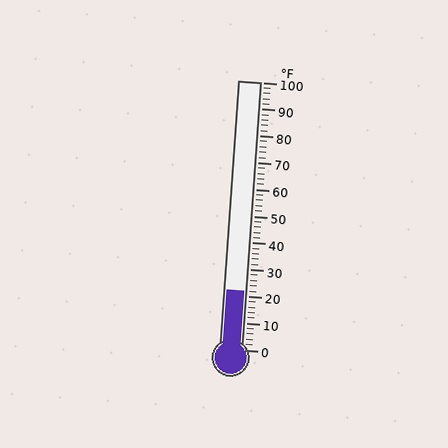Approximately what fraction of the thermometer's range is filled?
The thermometer is filled to approximately 20% of its range.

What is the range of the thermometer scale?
The thermometer scale ranges from 0°F to 100°F.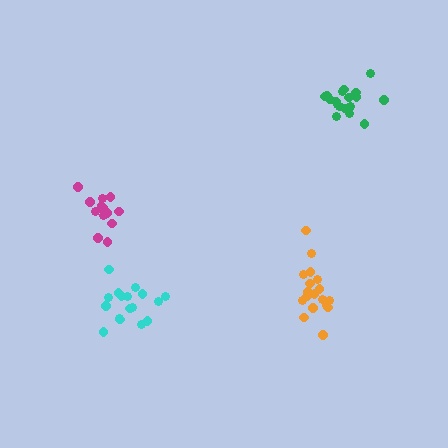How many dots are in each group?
Group 1: 17 dots, Group 2: 14 dots, Group 3: 18 dots, Group 4: 18 dots (67 total).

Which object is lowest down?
The cyan cluster is bottommost.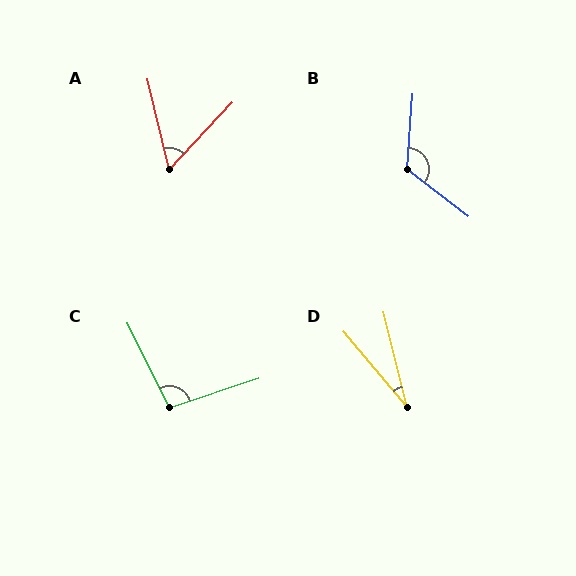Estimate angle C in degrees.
Approximately 98 degrees.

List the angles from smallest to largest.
D (26°), A (56°), C (98°), B (123°).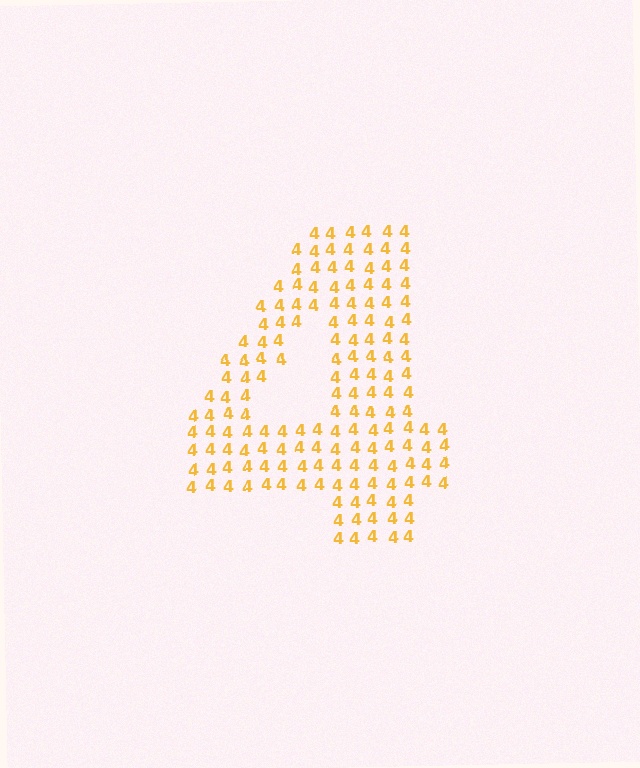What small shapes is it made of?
It is made of small digit 4's.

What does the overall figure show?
The overall figure shows the digit 4.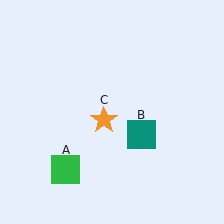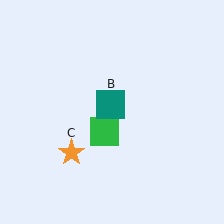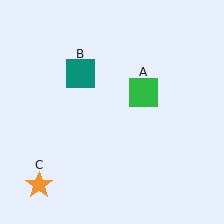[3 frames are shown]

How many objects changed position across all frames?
3 objects changed position: green square (object A), teal square (object B), orange star (object C).